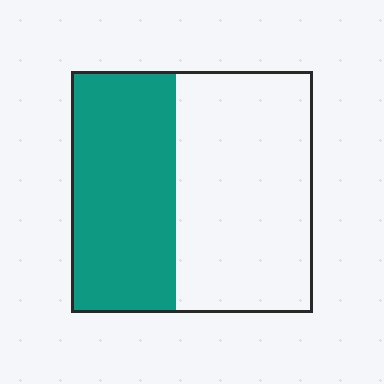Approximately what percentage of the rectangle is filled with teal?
Approximately 45%.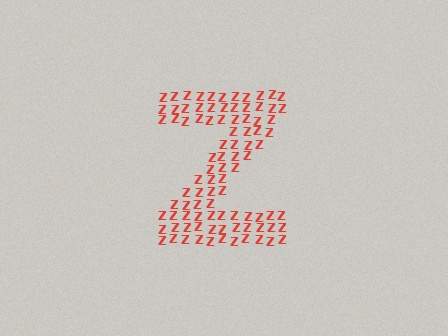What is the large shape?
The large shape is the letter Z.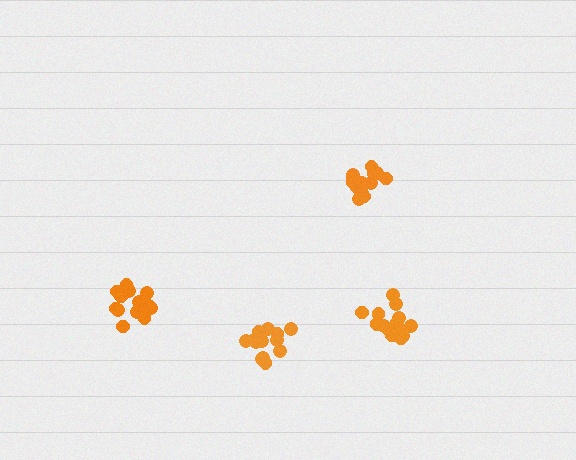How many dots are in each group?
Group 1: 13 dots, Group 2: 13 dots, Group 3: 16 dots, Group 4: 15 dots (57 total).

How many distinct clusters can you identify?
There are 4 distinct clusters.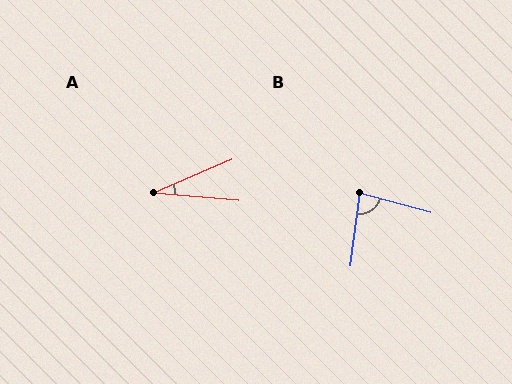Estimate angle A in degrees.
Approximately 28 degrees.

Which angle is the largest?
B, at approximately 82 degrees.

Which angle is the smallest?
A, at approximately 28 degrees.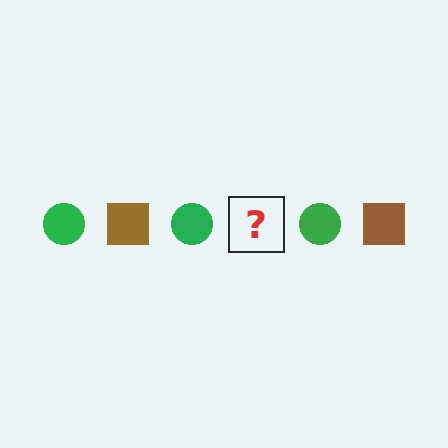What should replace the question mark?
The question mark should be replaced with a brown square.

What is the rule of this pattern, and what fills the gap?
The rule is that the pattern alternates between green circle and brown square. The gap should be filled with a brown square.